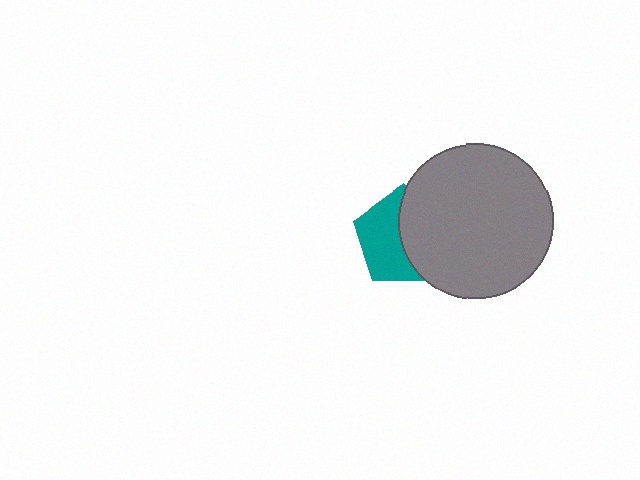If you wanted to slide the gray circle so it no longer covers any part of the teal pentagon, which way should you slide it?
Slide it right — that is the most direct way to separate the two shapes.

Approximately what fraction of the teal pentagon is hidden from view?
Roughly 50% of the teal pentagon is hidden behind the gray circle.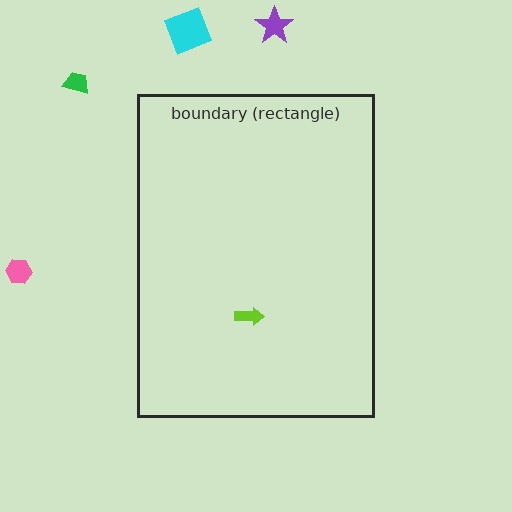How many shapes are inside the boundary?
1 inside, 4 outside.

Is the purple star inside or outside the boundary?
Outside.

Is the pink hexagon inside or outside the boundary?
Outside.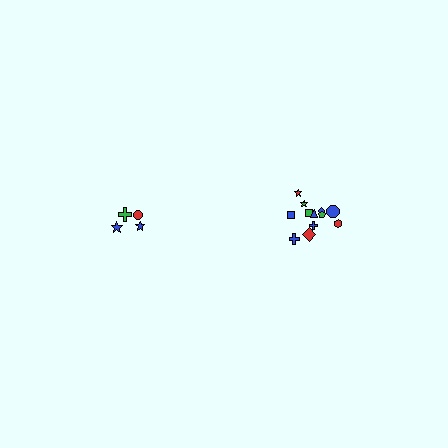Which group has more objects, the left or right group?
The right group.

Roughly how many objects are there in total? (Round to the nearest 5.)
Roughly 15 objects in total.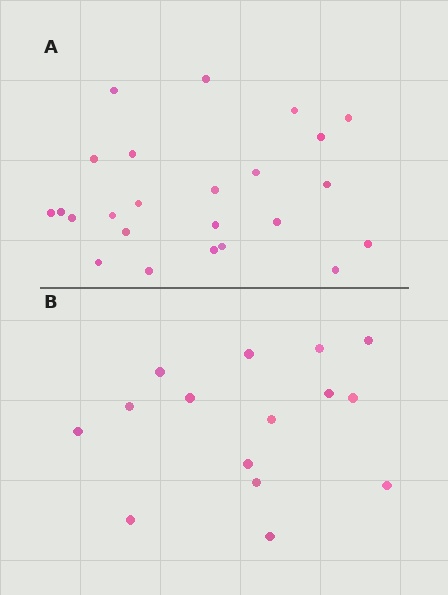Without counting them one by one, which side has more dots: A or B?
Region A (the top region) has more dots.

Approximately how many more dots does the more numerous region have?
Region A has roughly 8 or so more dots than region B.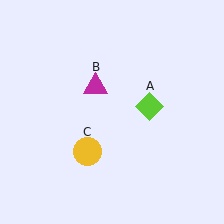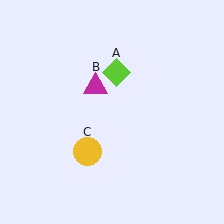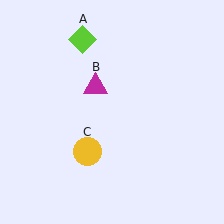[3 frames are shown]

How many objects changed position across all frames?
1 object changed position: lime diamond (object A).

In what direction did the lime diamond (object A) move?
The lime diamond (object A) moved up and to the left.